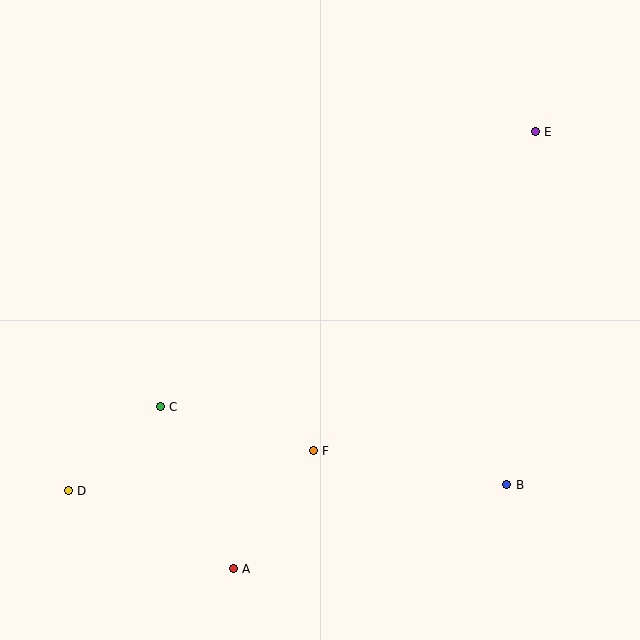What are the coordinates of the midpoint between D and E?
The midpoint between D and E is at (302, 311).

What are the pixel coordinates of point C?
Point C is at (160, 407).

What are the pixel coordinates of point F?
Point F is at (313, 451).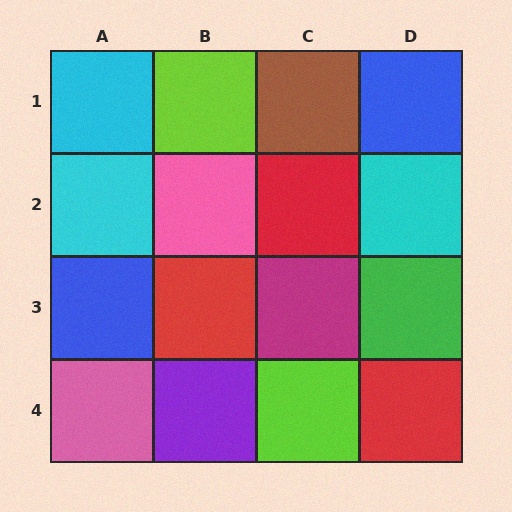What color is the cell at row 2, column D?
Cyan.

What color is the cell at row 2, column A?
Cyan.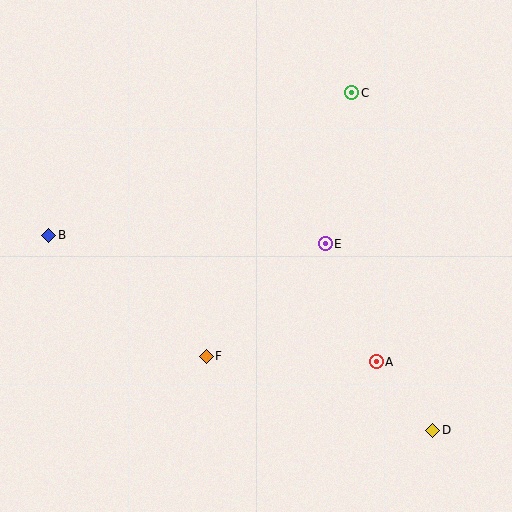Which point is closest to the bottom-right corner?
Point D is closest to the bottom-right corner.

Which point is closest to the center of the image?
Point E at (325, 244) is closest to the center.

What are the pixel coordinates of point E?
Point E is at (325, 244).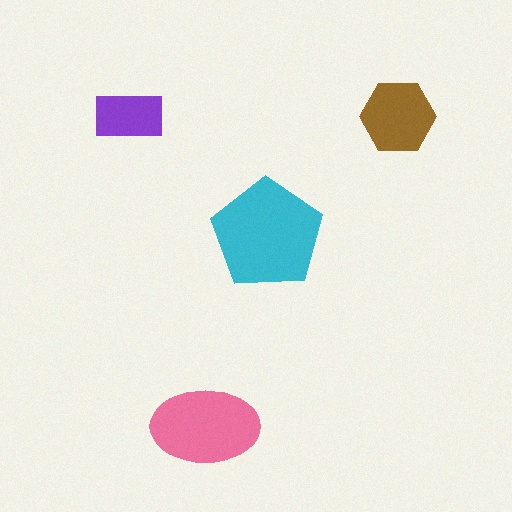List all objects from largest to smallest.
The cyan pentagon, the pink ellipse, the brown hexagon, the purple rectangle.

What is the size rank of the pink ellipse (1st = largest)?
2nd.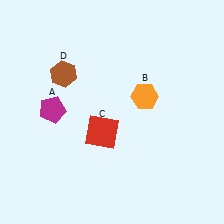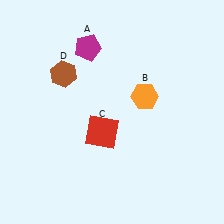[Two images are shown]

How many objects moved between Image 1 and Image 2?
1 object moved between the two images.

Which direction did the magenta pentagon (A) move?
The magenta pentagon (A) moved up.